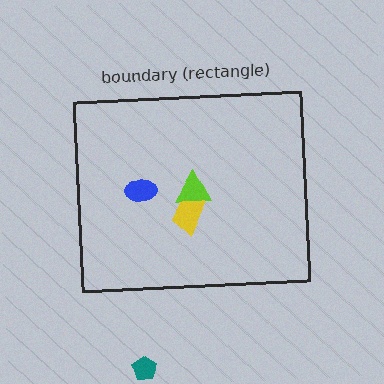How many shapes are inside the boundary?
3 inside, 1 outside.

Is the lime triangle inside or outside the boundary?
Inside.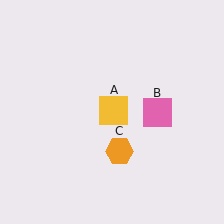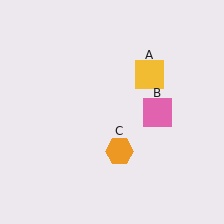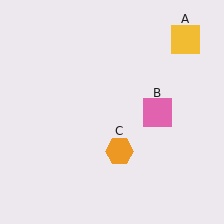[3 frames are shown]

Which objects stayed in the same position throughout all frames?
Pink square (object B) and orange hexagon (object C) remained stationary.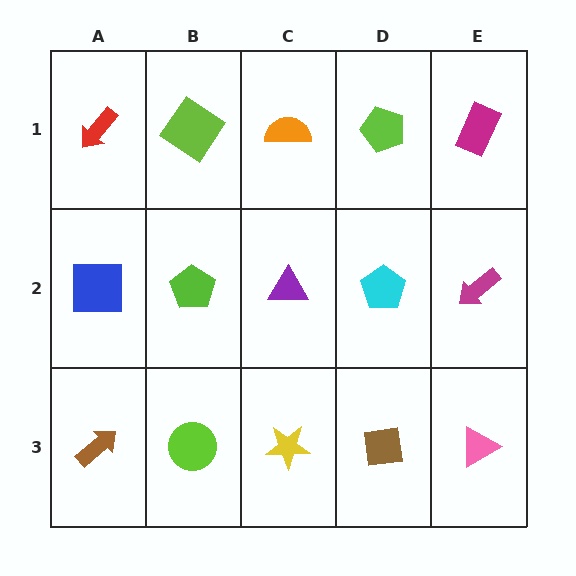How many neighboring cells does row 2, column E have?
3.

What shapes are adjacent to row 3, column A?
A blue square (row 2, column A), a lime circle (row 3, column B).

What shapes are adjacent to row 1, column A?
A blue square (row 2, column A), a lime diamond (row 1, column B).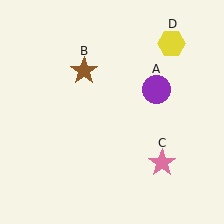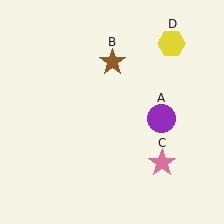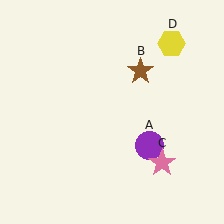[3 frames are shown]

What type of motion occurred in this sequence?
The purple circle (object A), brown star (object B) rotated clockwise around the center of the scene.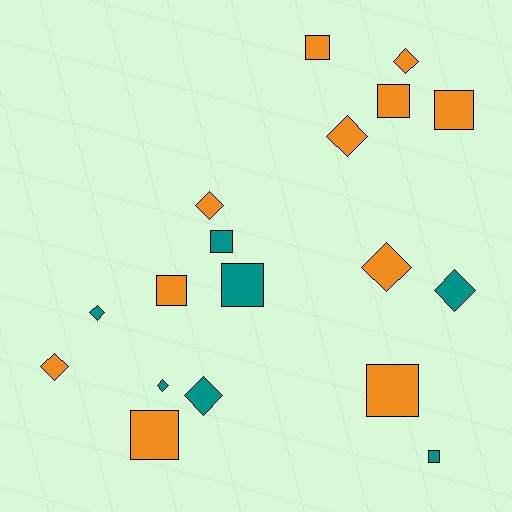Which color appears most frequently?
Orange, with 11 objects.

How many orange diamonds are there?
There are 5 orange diamonds.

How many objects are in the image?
There are 18 objects.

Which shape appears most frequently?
Diamond, with 9 objects.